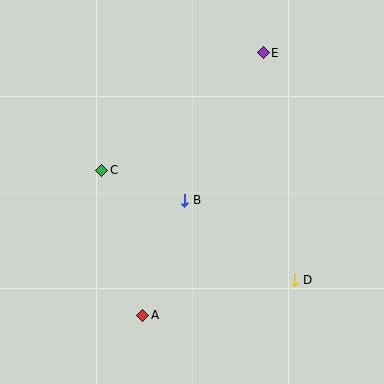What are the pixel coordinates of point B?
Point B is at (185, 200).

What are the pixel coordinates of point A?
Point A is at (143, 315).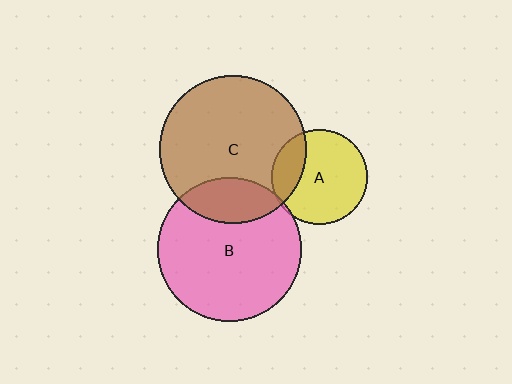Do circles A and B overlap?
Yes.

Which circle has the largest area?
Circle C (brown).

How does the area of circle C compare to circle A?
Approximately 2.4 times.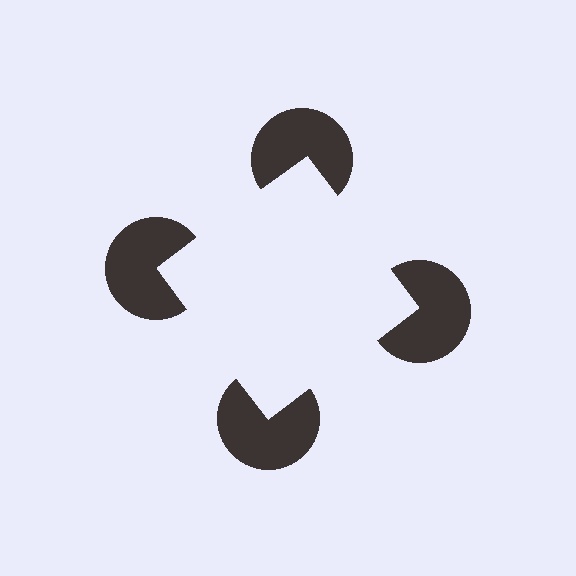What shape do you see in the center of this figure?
An illusory square — its edges are inferred from the aligned wedge cuts in the pac-man discs, not physically drawn.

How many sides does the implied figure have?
4 sides.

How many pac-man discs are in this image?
There are 4 — one at each vertex of the illusory square.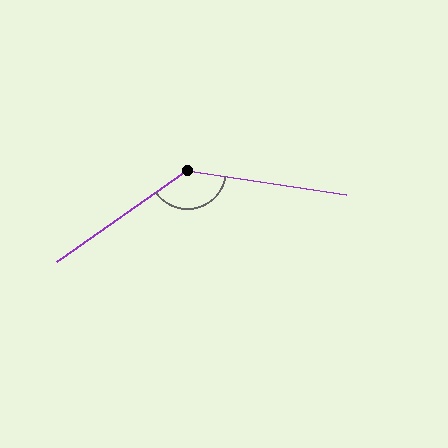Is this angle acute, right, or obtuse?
It is obtuse.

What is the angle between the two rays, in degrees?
Approximately 136 degrees.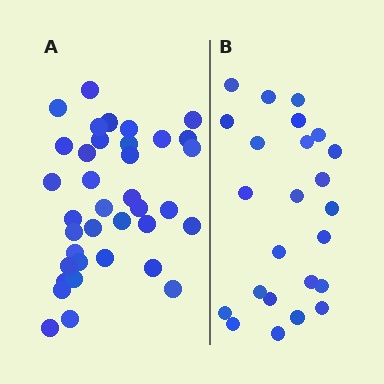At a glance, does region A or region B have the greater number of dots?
Region A (the left region) has more dots.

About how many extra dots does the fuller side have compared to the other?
Region A has approximately 15 more dots than region B.